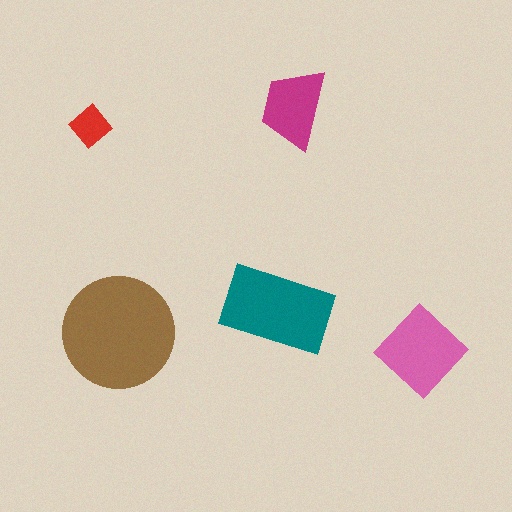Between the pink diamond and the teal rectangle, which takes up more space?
The teal rectangle.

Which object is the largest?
The brown circle.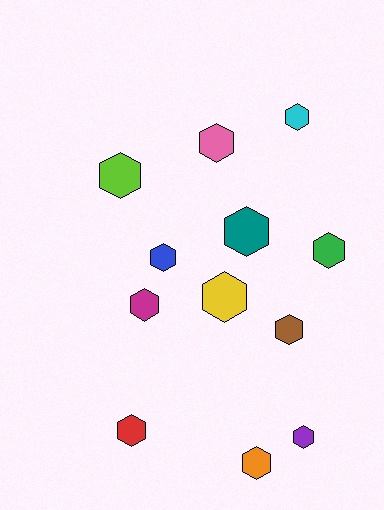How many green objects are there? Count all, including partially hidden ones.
There is 1 green object.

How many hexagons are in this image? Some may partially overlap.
There are 12 hexagons.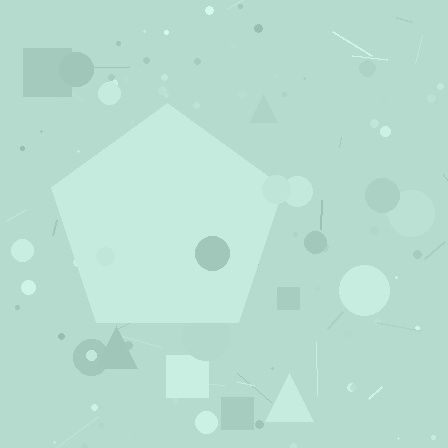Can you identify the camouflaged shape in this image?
The camouflaged shape is a pentagon.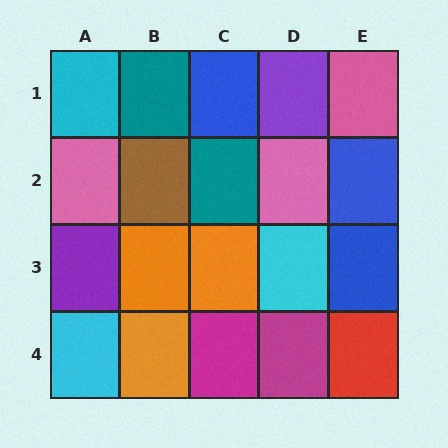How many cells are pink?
3 cells are pink.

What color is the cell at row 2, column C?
Teal.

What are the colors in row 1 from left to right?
Cyan, teal, blue, purple, pink.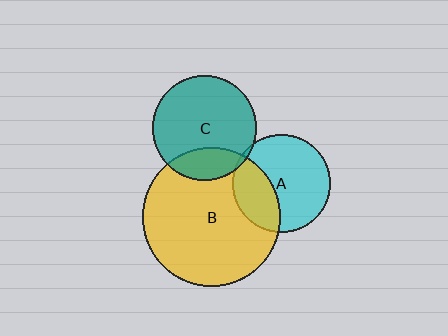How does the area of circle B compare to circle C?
Approximately 1.8 times.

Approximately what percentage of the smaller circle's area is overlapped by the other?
Approximately 5%.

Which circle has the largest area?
Circle B (yellow).